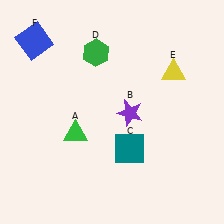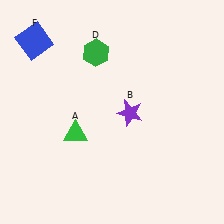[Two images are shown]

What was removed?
The yellow triangle (E), the teal square (C) were removed in Image 2.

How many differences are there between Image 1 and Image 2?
There are 2 differences between the two images.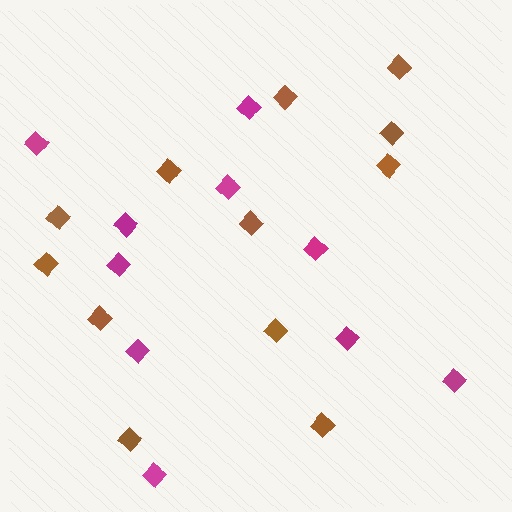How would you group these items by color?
There are 2 groups: one group of brown diamonds (12) and one group of magenta diamonds (10).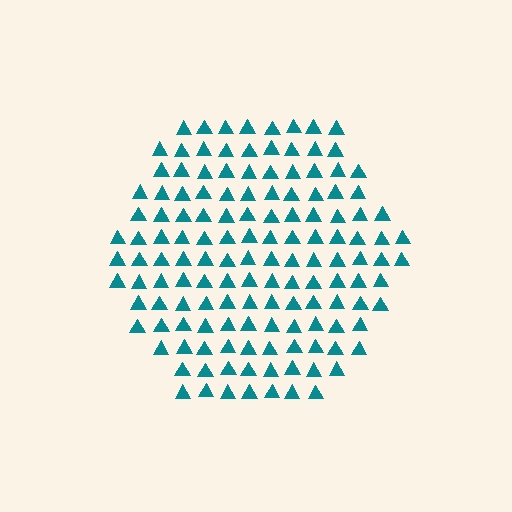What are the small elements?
The small elements are triangles.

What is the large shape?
The large shape is a hexagon.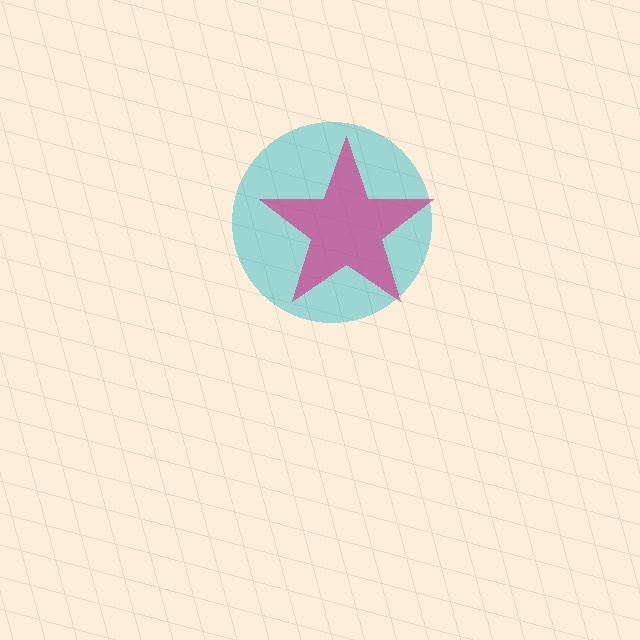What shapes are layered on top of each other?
The layered shapes are: a cyan circle, a magenta star.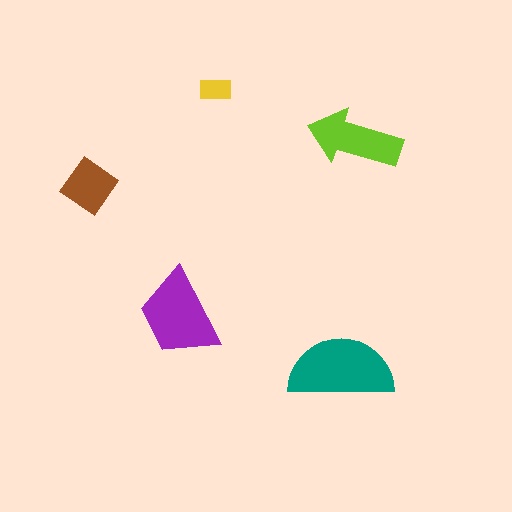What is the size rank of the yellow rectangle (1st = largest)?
5th.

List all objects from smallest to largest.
The yellow rectangle, the brown diamond, the lime arrow, the purple trapezoid, the teal semicircle.